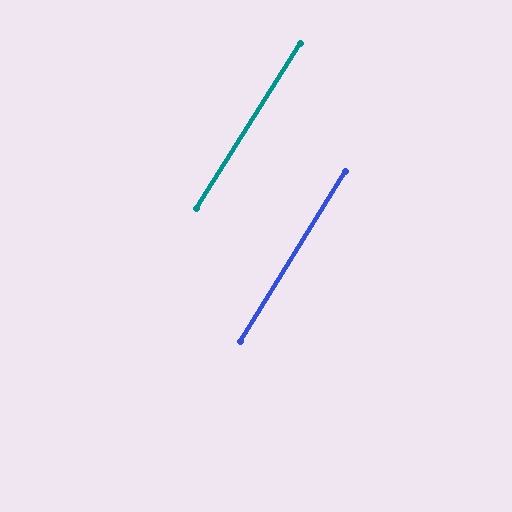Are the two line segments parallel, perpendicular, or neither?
Parallel — their directions differ by only 0.4°.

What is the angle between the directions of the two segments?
Approximately 0 degrees.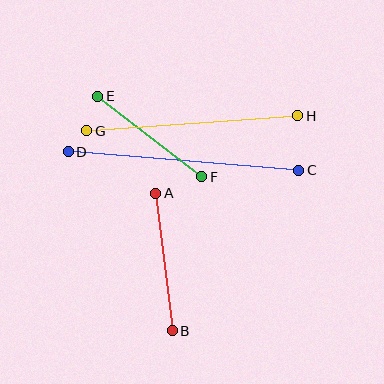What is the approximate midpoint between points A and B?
The midpoint is at approximately (164, 262) pixels.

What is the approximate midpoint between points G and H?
The midpoint is at approximately (192, 123) pixels.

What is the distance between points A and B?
The distance is approximately 139 pixels.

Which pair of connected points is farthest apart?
Points C and D are farthest apart.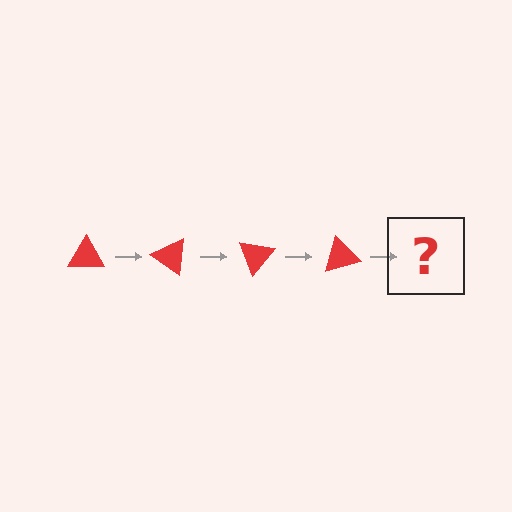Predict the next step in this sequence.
The next step is a red triangle rotated 140 degrees.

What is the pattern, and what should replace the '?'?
The pattern is that the triangle rotates 35 degrees each step. The '?' should be a red triangle rotated 140 degrees.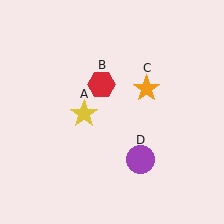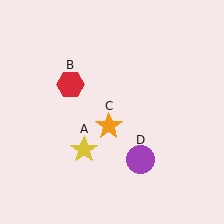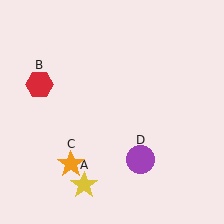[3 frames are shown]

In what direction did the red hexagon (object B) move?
The red hexagon (object B) moved left.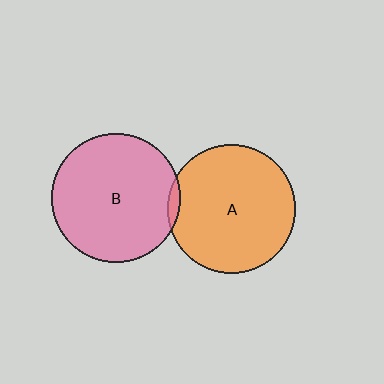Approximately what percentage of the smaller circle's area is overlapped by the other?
Approximately 5%.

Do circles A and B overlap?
Yes.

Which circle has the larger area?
Circle B (pink).